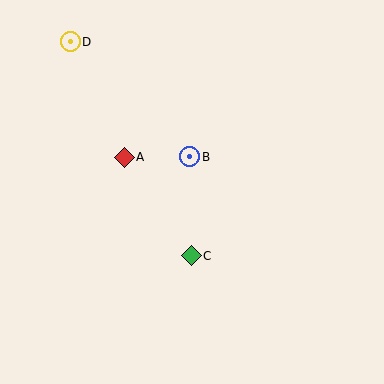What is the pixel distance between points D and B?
The distance between D and B is 166 pixels.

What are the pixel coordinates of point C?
Point C is at (191, 256).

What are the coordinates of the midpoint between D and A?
The midpoint between D and A is at (97, 99).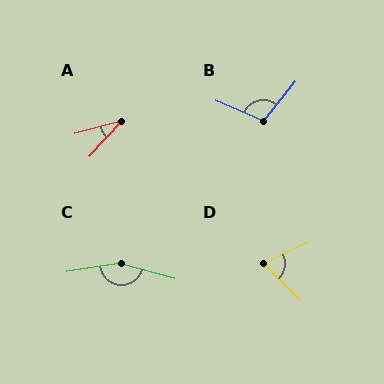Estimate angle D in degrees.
Approximately 71 degrees.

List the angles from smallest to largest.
A (32°), D (71°), B (105°), C (156°).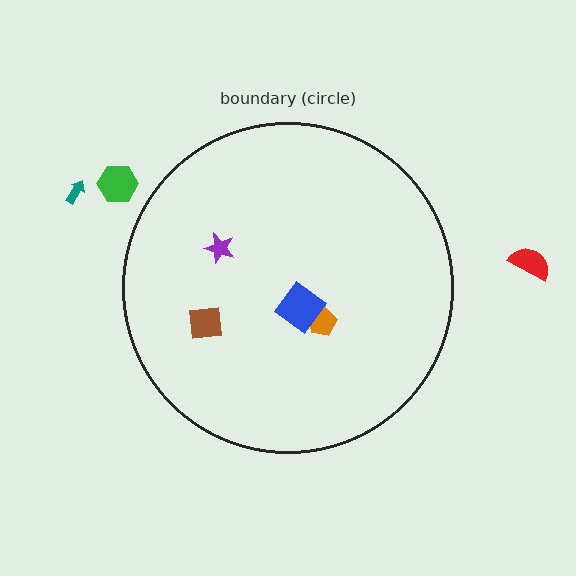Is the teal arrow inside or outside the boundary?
Outside.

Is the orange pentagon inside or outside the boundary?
Inside.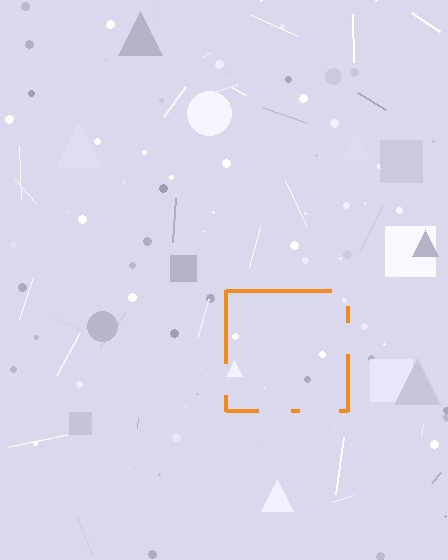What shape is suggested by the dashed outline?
The dashed outline suggests a square.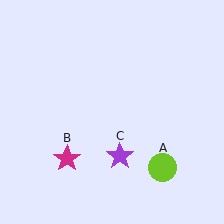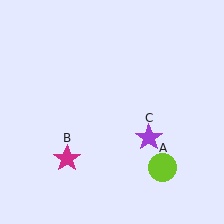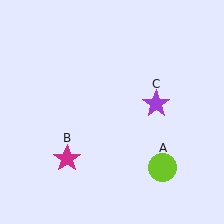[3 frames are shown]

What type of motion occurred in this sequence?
The purple star (object C) rotated counterclockwise around the center of the scene.